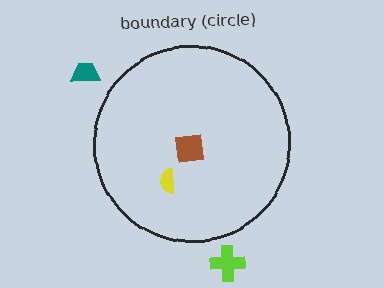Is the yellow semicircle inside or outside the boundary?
Inside.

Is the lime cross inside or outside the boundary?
Outside.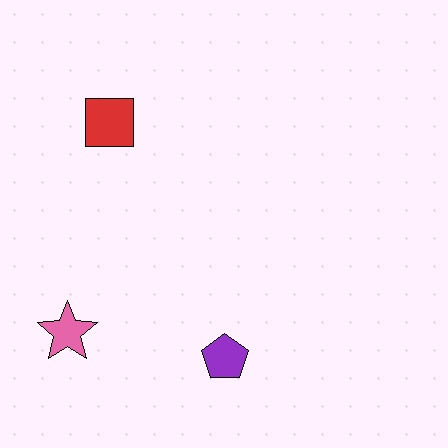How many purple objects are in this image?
There is 1 purple object.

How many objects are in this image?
There are 3 objects.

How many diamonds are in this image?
There are no diamonds.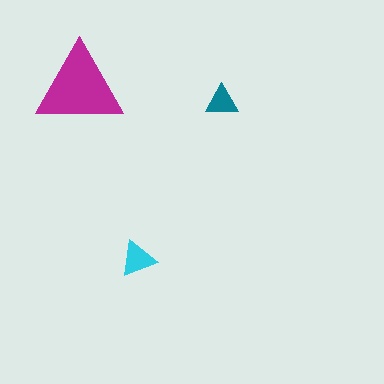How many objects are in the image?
There are 3 objects in the image.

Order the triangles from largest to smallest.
the magenta one, the cyan one, the teal one.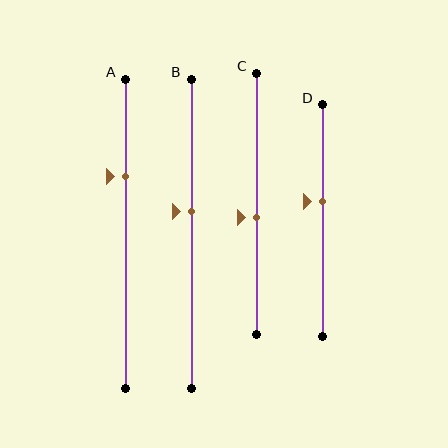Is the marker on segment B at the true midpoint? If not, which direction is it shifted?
No, the marker on segment B is shifted upward by about 7% of the segment length.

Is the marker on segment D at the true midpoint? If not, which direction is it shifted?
No, the marker on segment D is shifted upward by about 8% of the segment length.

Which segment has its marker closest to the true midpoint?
Segment C has its marker closest to the true midpoint.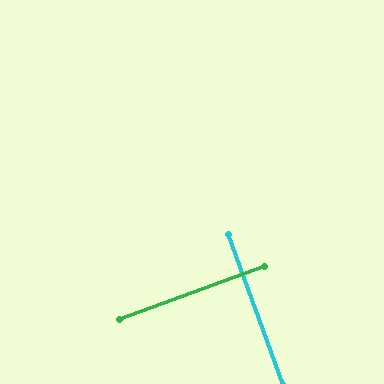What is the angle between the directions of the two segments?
Approximately 90 degrees.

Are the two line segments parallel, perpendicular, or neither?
Perpendicular — they meet at approximately 90°.